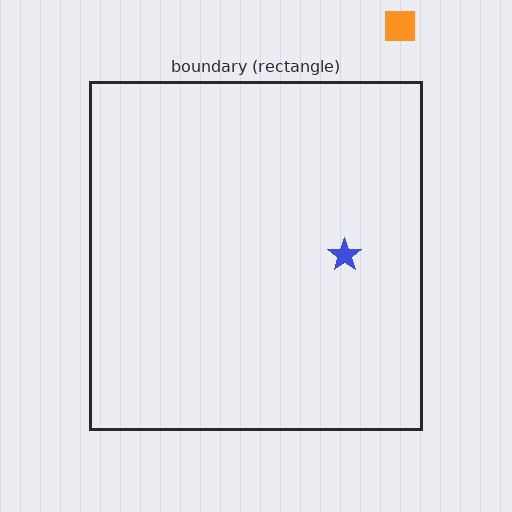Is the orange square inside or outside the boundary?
Outside.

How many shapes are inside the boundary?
1 inside, 1 outside.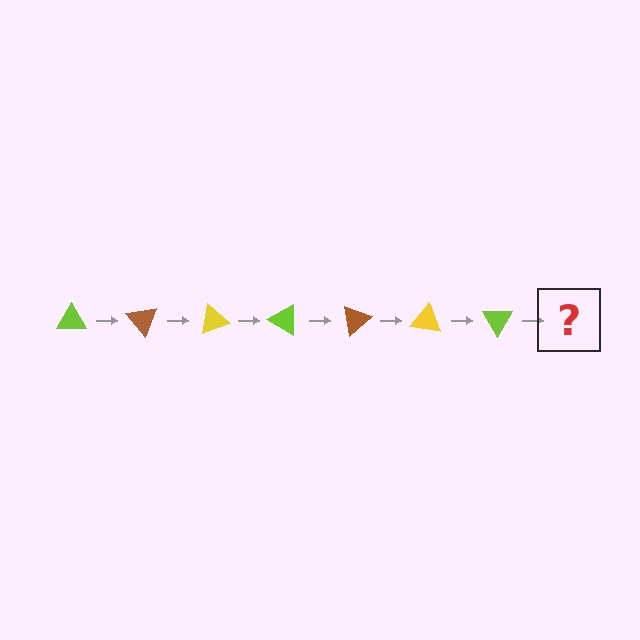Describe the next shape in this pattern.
It should be a brown triangle, rotated 350 degrees from the start.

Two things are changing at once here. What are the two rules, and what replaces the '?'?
The two rules are that it rotates 50 degrees each step and the color cycles through lime, brown, and yellow. The '?' should be a brown triangle, rotated 350 degrees from the start.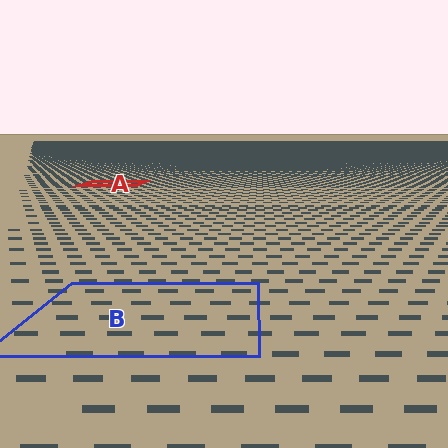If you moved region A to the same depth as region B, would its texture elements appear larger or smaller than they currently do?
They would appear larger. At a closer depth, the same texture elements are projected at a bigger on-screen size.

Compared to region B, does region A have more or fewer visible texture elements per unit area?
Region A has more texture elements per unit area — they are packed more densely because it is farther away.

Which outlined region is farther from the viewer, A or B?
Region A is farther from the viewer — the texture elements inside it appear smaller and more densely packed.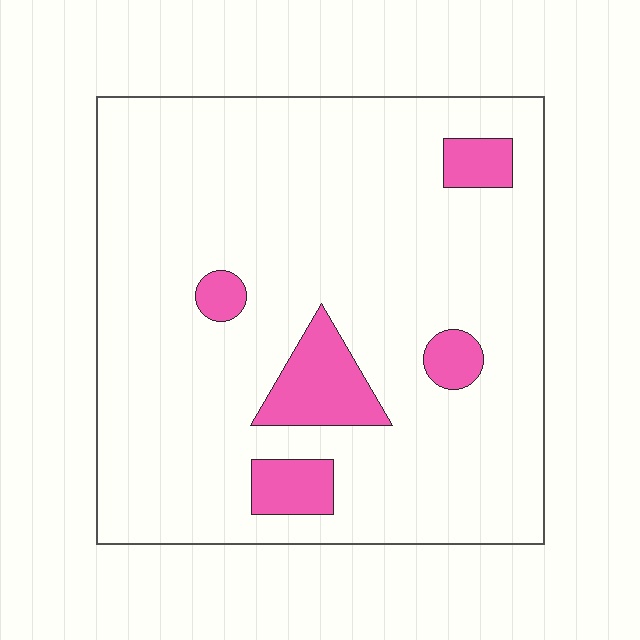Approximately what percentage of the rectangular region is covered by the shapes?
Approximately 10%.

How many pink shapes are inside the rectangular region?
5.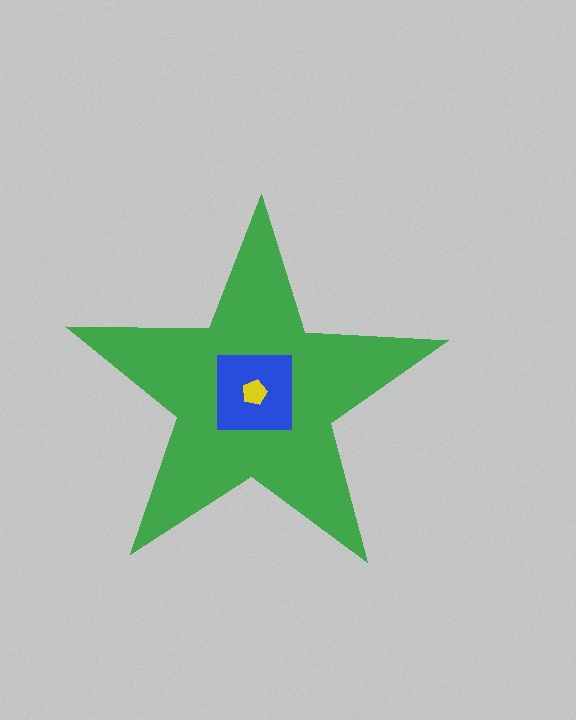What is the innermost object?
The yellow pentagon.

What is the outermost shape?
The green star.